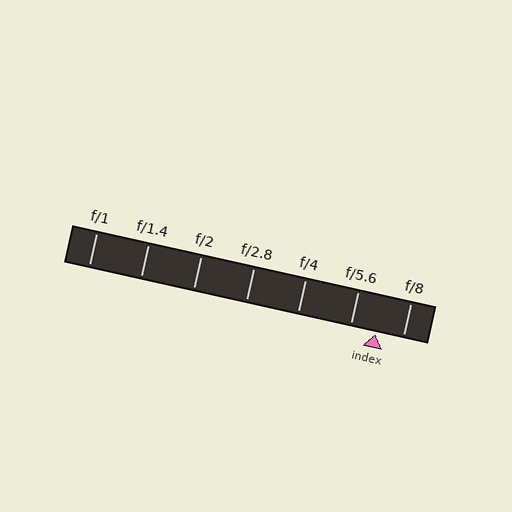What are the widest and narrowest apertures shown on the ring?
The widest aperture shown is f/1 and the narrowest is f/8.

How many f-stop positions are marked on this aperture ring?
There are 7 f-stop positions marked.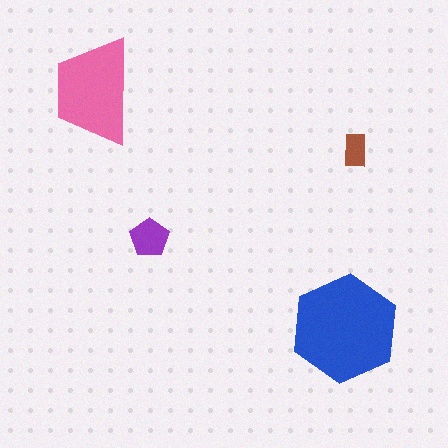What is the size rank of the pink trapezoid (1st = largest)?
2nd.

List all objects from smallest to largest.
The brown rectangle, the purple pentagon, the pink trapezoid, the blue hexagon.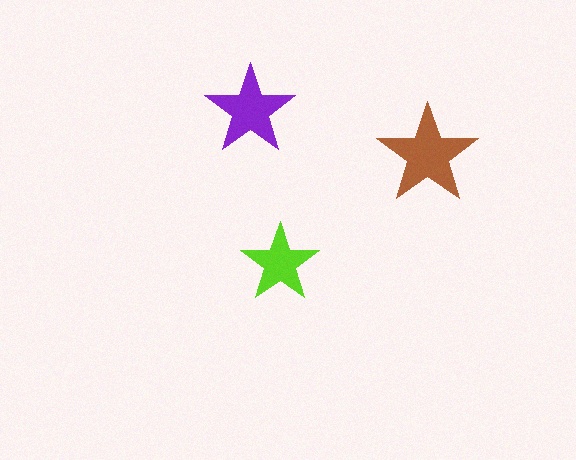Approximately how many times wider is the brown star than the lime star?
About 1.5 times wider.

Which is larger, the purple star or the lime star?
The purple one.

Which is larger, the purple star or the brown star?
The brown one.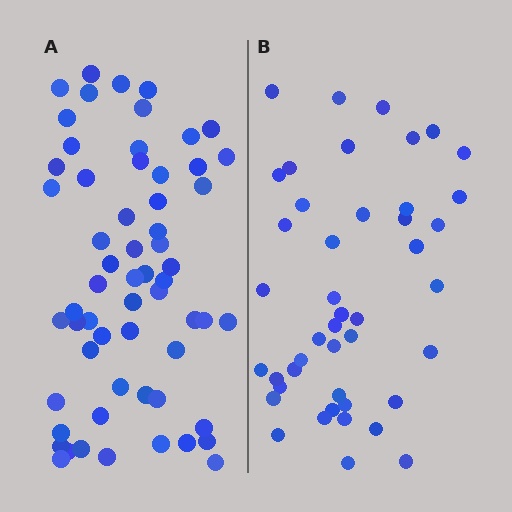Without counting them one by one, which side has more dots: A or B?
Region A (the left region) has more dots.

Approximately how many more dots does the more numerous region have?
Region A has approximately 15 more dots than region B.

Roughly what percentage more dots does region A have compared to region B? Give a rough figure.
About 35% more.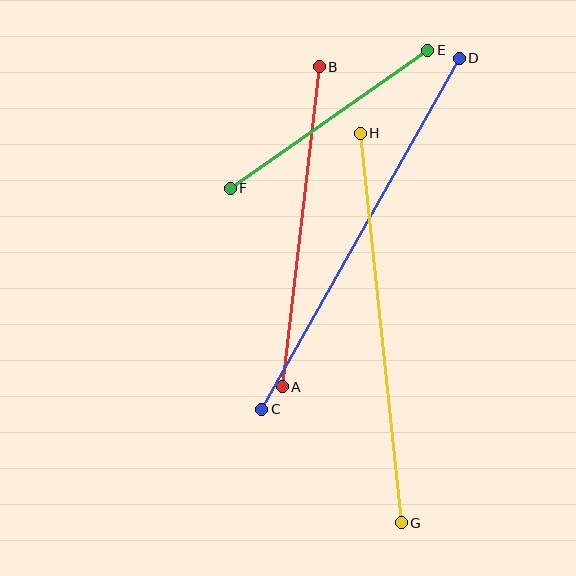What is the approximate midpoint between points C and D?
The midpoint is at approximately (360, 234) pixels.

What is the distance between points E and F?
The distance is approximately 241 pixels.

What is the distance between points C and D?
The distance is approximately 403 pixels.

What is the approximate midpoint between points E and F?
The midpoint is at approximately (329, 119) pixels.